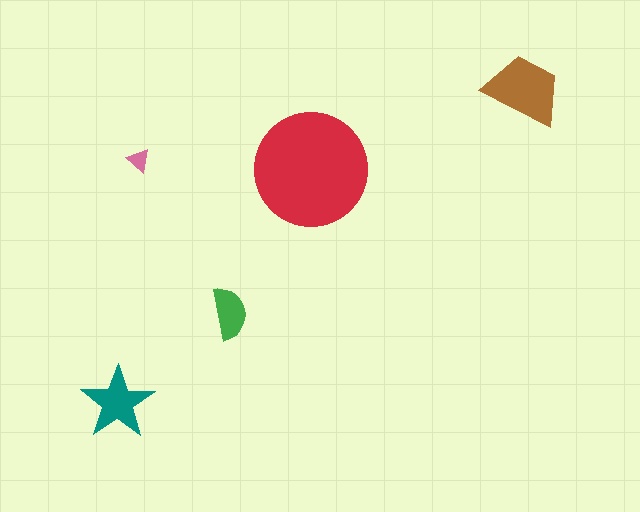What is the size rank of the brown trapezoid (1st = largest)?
2nd.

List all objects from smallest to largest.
The pink triangle, the green semicircle, the teal star, the brown trapezoid, the red circle.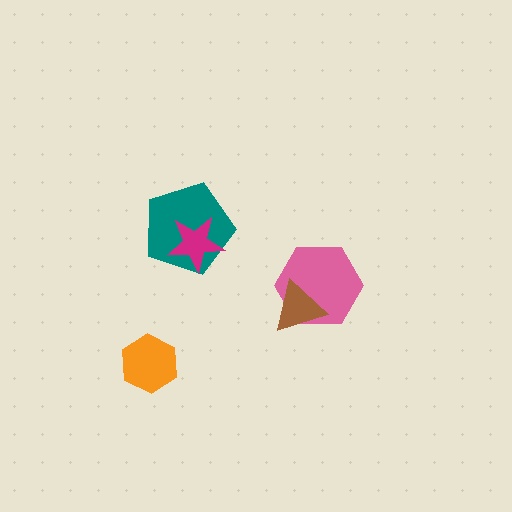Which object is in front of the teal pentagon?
The magenta star is in front of the teal pentagon.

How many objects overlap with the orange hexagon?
0 objects overlap with the orange hexagon.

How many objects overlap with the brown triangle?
1 object overlaps with the brown triangle.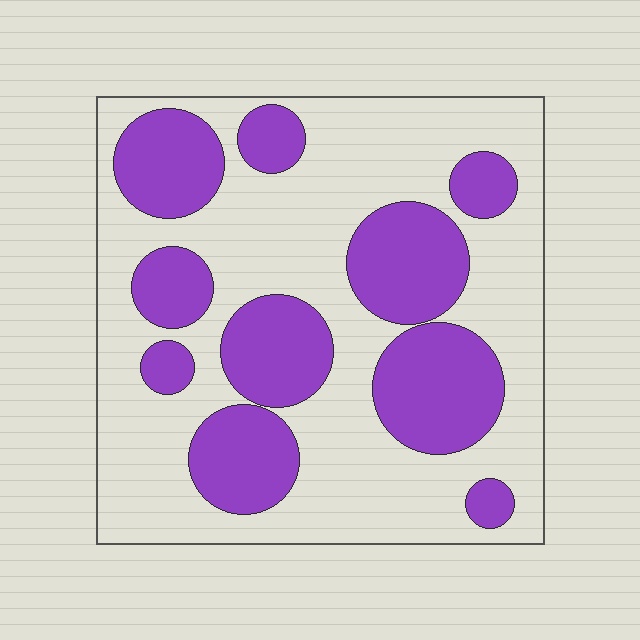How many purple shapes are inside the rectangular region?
10.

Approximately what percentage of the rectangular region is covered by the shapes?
Approximately 35%.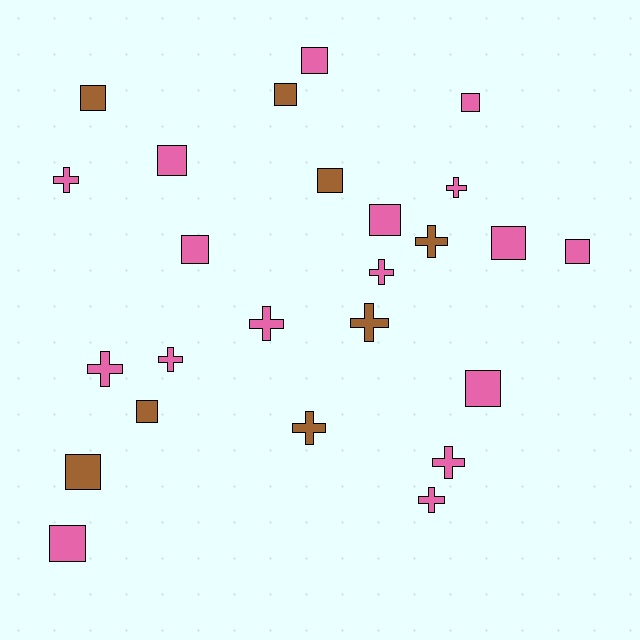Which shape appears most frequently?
Square, with 14 objects.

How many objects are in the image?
There are 25 objects.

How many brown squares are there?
There are 5 brown squares.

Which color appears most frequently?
Pink, with 17 objects.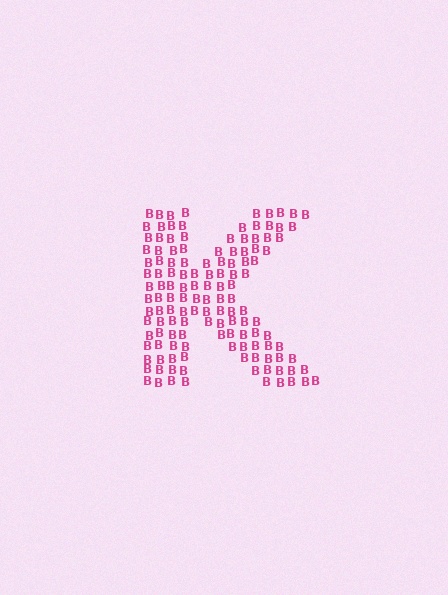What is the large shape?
The large shape is the letter K.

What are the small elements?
The small elements are letter B's.